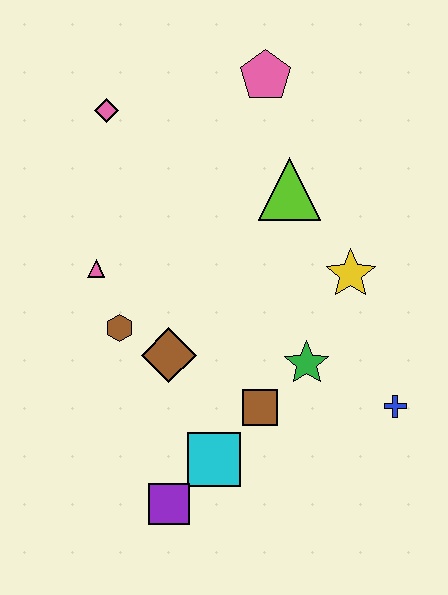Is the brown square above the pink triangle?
No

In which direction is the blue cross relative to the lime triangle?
The blue cross is below the lime triangle.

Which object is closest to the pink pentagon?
The lime triangle is closest to the pink pentagon.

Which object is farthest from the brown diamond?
The pink pentagon is farthest from the brown diamond.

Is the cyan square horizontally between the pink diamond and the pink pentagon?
Yes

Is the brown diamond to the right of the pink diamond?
Yes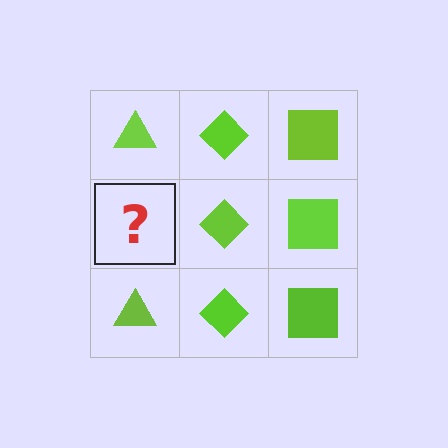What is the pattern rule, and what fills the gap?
The rule is that each column has a consistent shape. The gap should be filled with a lime triangle.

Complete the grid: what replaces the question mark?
The question mark should be replaced with a lime triangle.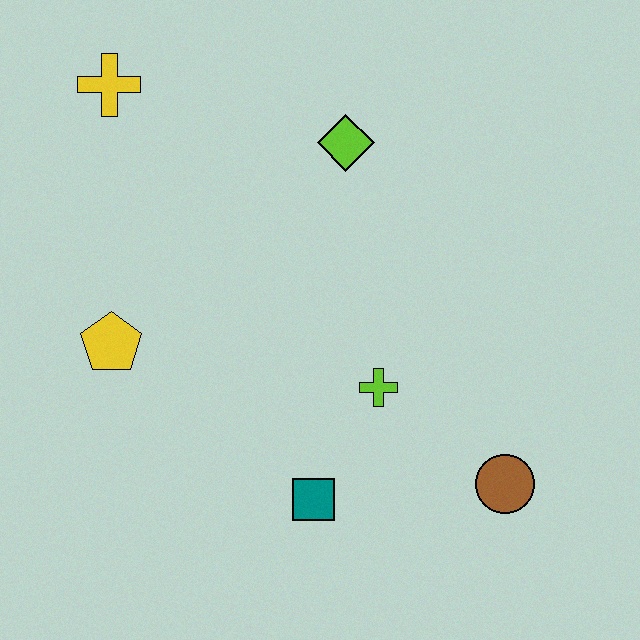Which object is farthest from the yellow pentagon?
The brown circle is farthest from the yellow pentagon.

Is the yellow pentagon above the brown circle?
Yes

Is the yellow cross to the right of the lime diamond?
No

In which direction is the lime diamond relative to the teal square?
The lime diamond is above the teal square.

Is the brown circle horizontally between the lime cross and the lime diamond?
No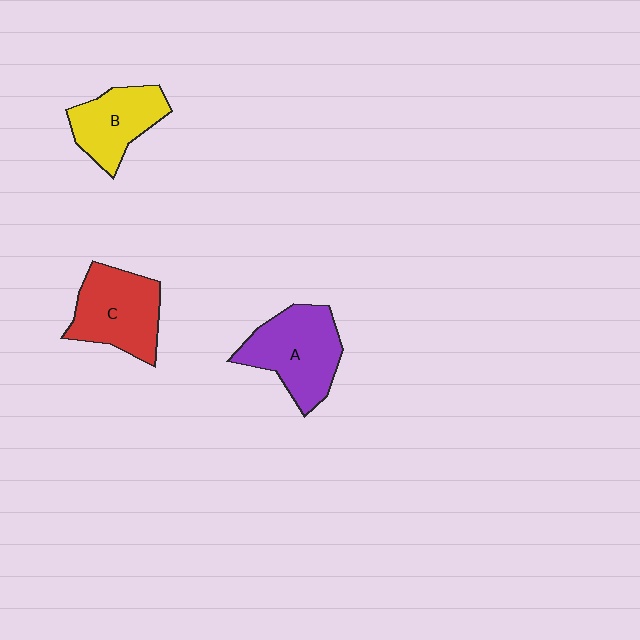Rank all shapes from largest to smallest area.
From largest to smallest: A (purple), C (red), B (yellow).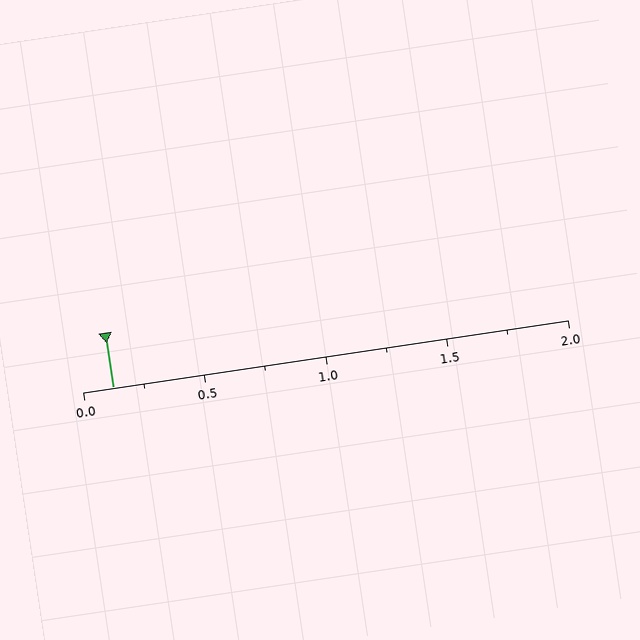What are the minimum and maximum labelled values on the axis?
The axis runs from 0.0 to 2.0.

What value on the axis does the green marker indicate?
The marker indicates approximately 0.12.